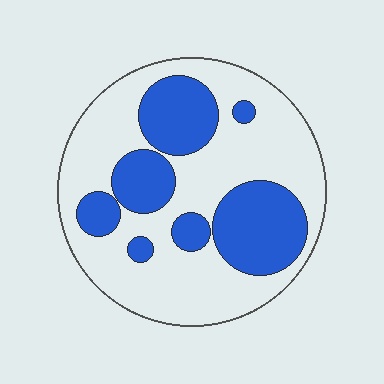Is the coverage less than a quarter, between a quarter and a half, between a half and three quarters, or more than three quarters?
Between a quarter and a half.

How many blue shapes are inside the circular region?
7.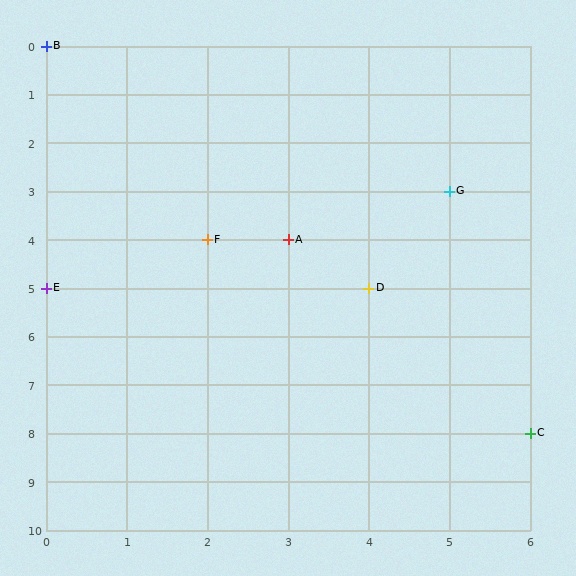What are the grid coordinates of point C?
Point C is at grid coordinates (6, 8).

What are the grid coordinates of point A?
Point A is at grid coordinates (3, 4).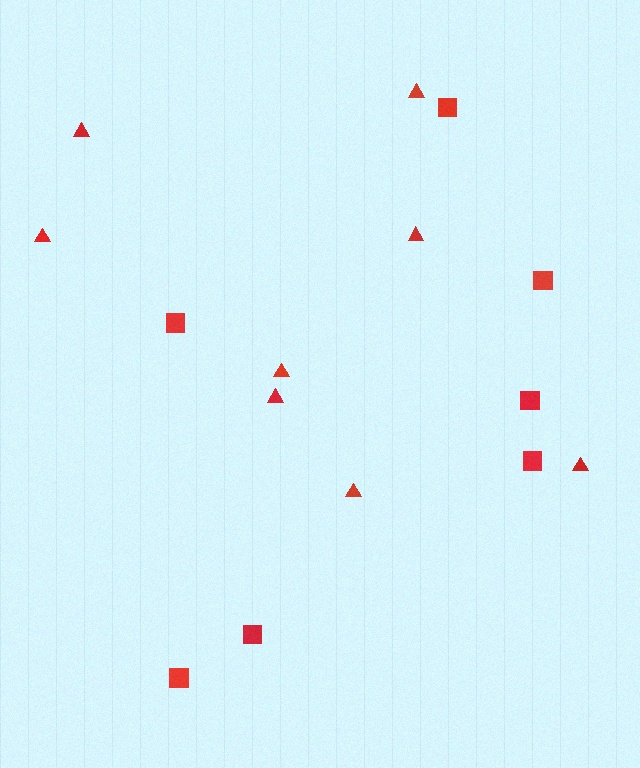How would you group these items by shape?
There are 2 groups: one group of squares (7) and one group of triangles (8).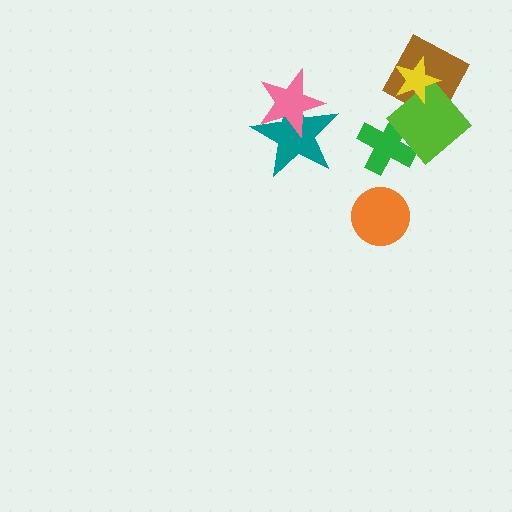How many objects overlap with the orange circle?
0 objects overlap with the orange circle.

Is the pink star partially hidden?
No, no other shape covers it.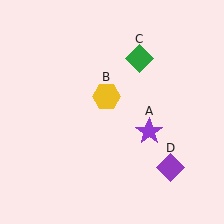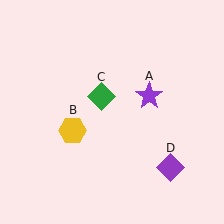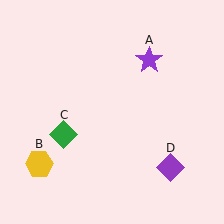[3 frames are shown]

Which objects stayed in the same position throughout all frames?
Purple diamond (object D) remained stationary.